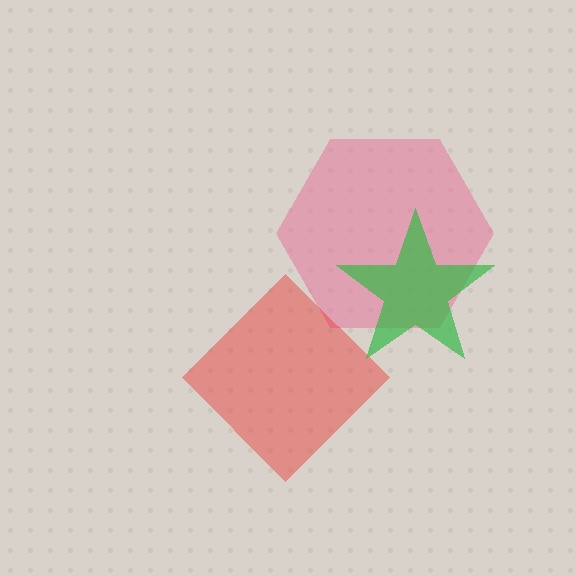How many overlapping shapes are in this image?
There are 3 overlapping shapes in the image.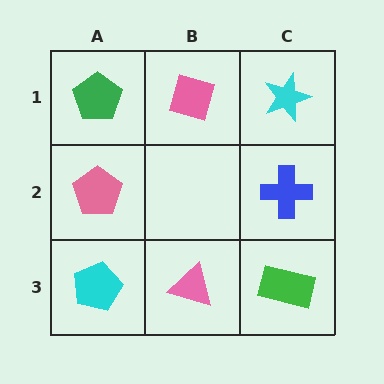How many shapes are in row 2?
2 shapes.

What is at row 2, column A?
A pink pentagon.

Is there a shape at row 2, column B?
No, that cell is empty.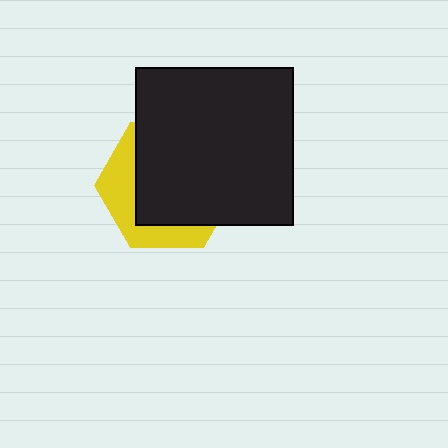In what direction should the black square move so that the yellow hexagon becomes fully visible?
The black square should move toward the upper-right. That is the shortest direction to clear the overlap and leave the yellow hexagon fully visible.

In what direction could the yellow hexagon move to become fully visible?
The yellow hexagon could move toward the lower-left. That would shift it out from behind the black square entirely.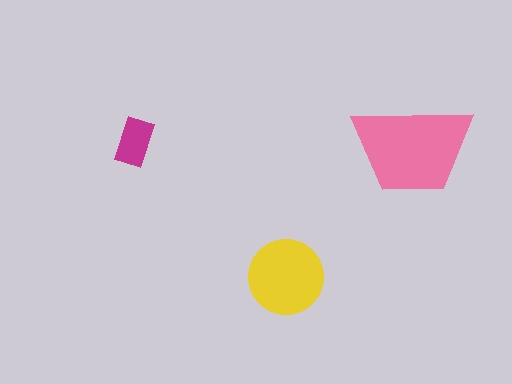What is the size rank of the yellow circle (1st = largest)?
2nd.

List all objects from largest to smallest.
The pink trapezoid, the yellow circle, the magenta rectangle.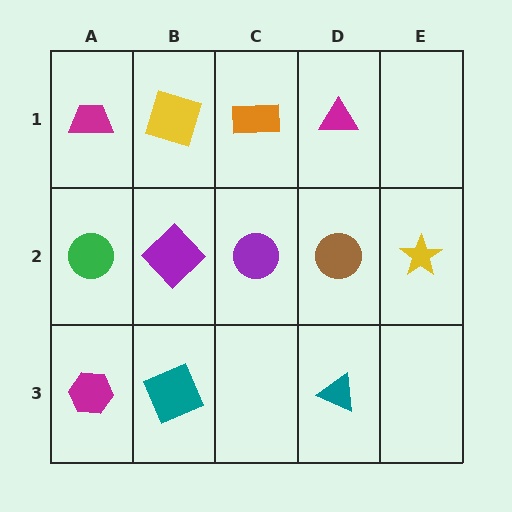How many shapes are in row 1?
4 shapes.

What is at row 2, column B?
A purple diamond.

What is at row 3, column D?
A teal triangle.